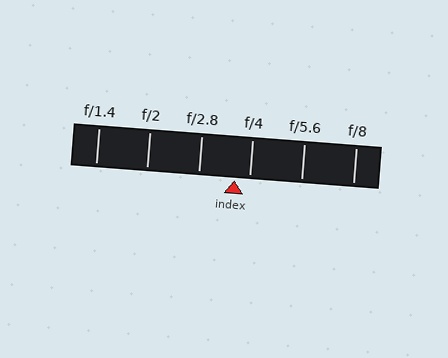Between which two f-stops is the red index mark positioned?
The index mark is between f/2.8 and f/4.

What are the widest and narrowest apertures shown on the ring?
The widest aperture shown is f/1.4 and the narrowest is f/8.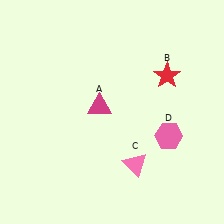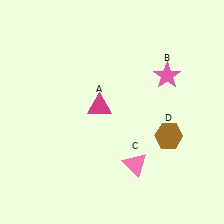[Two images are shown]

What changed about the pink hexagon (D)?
In Image 1, D is pink. In Image 2, it changed to brown.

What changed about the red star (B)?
In Image 1, B is red. In Image 2, it changed to pink.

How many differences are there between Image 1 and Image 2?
There are 2 differences between the two images.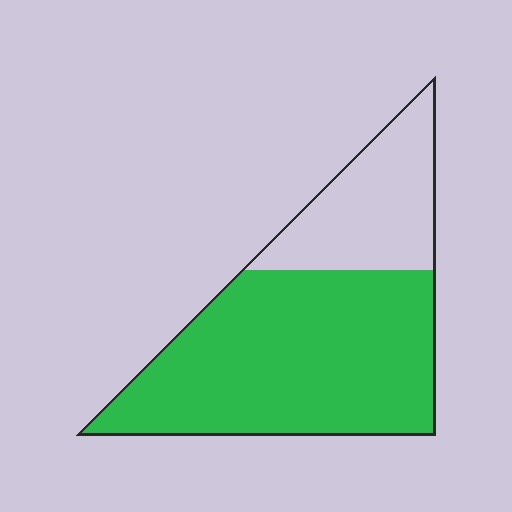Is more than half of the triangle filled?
Yes.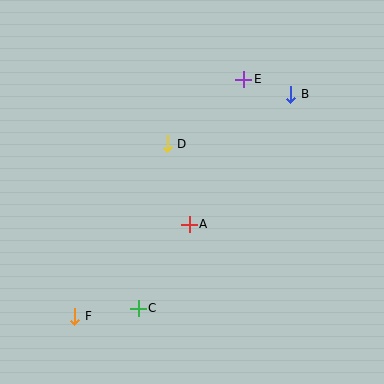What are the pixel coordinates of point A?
Point A is at (189, 224).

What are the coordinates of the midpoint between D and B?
The midpoint between D and B is at (229, 119).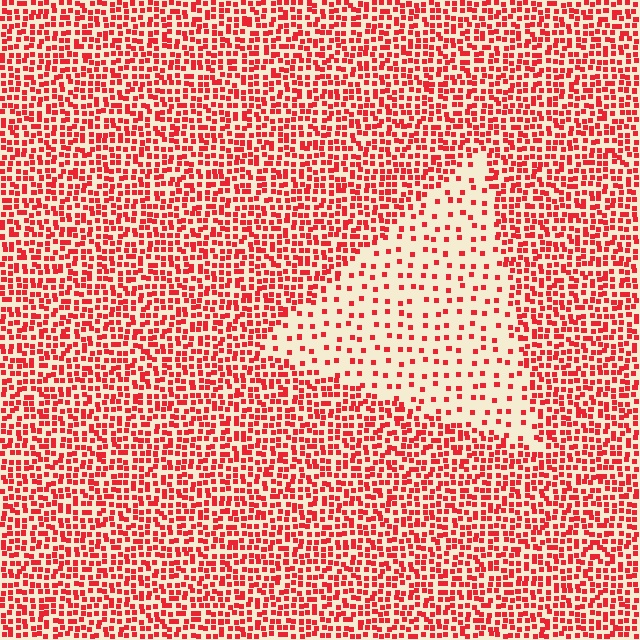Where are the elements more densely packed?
The elements are more densely packed outside the triangle boundary.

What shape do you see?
I see a triangle.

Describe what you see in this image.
The image contains small red elements arranged at two different densities. A triangle-shaped region is visible where the elements are less densely packed than the surrounding area.